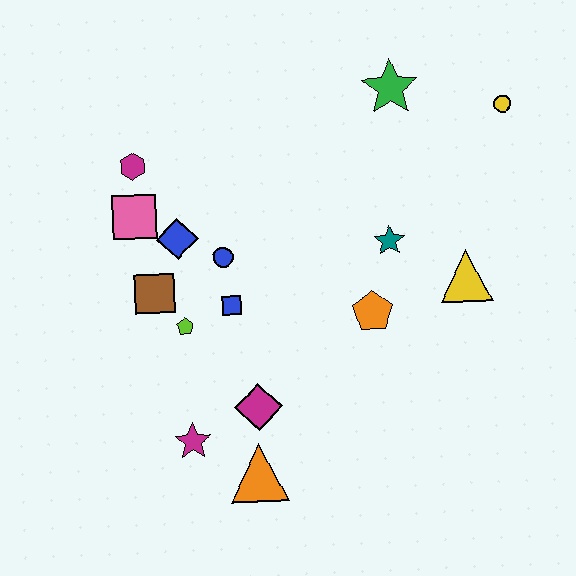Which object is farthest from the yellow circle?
The magenta star is farthest from the yellow circle.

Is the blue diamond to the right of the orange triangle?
No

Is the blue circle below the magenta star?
No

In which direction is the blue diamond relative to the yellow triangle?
The blue diamond is to the left of the yellow triangle.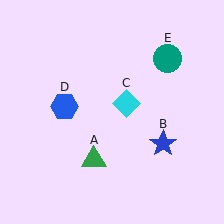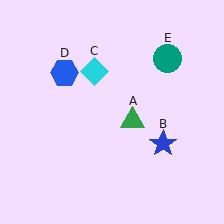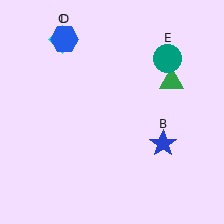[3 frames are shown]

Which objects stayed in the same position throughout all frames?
Blue star (object B) and teal circle (object E) remained stationary.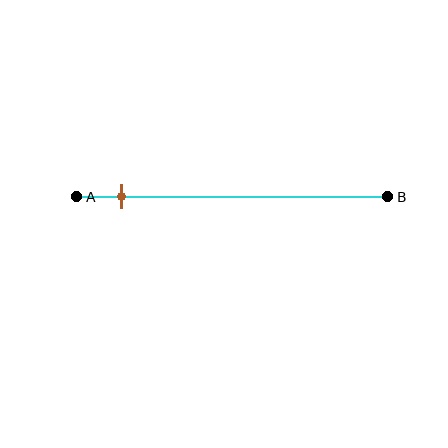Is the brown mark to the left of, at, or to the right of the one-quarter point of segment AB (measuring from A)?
The brown mark is to the left of the one-quarter point of segment AB.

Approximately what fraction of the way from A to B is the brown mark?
The brown mark is approximately 15% of the way from A to B.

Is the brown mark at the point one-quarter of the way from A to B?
No, the mark is at about 15% from A, not at the 25% one-quarter point.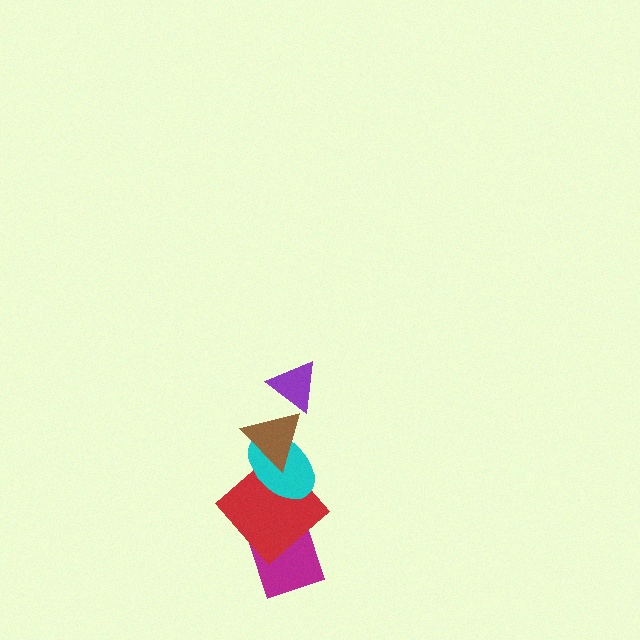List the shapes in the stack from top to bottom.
From top to bottom: the purple triangle, the brown triangle, the cyan ellipse, the red diamond, the magenta diamond.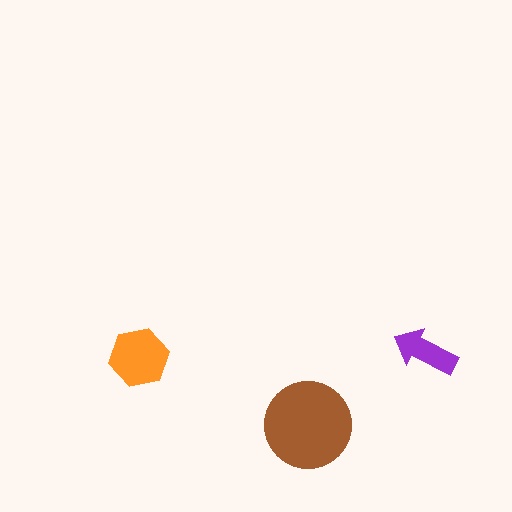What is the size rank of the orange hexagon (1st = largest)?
2nd.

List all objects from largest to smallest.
The brown circle, the orange hexagon, the purple arrow.